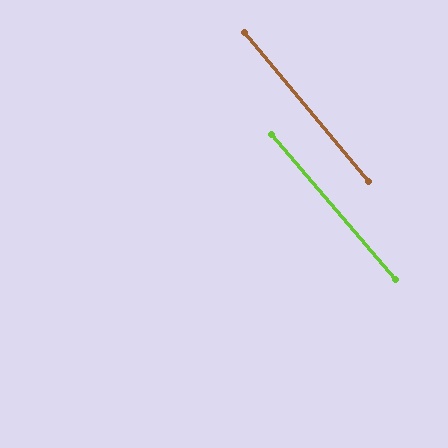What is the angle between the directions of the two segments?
Approximately 1 degree.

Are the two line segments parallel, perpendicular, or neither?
Parallel — their directions differ by only 0.8°.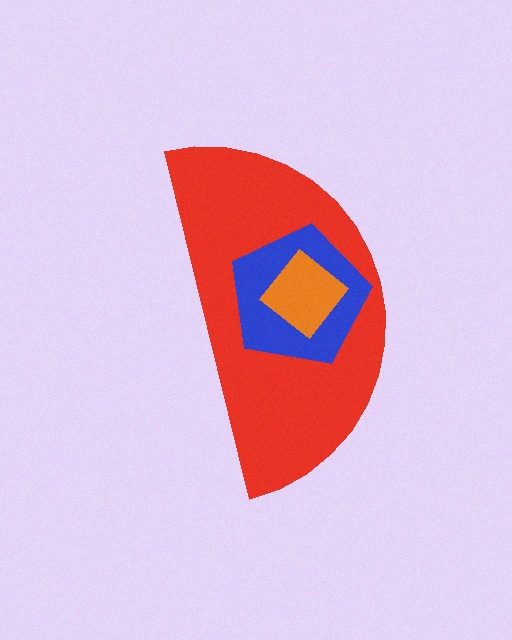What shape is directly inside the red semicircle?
The blue pentagon.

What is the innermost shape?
The orange diamond.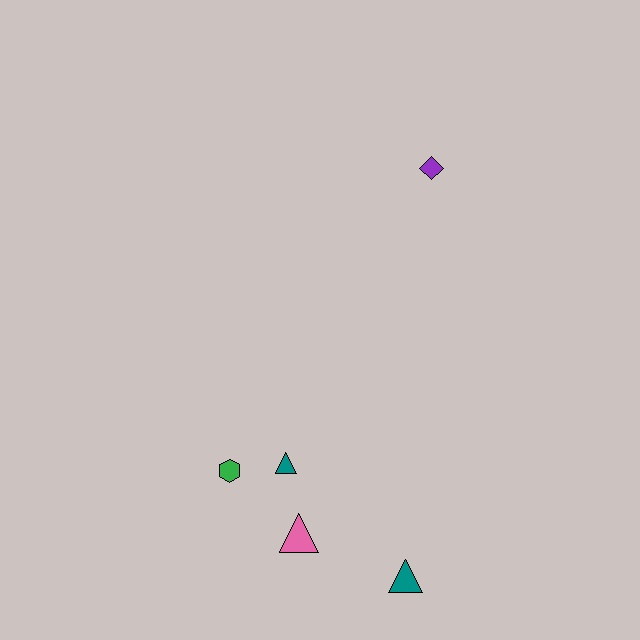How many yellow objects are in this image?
There are no yellow objects.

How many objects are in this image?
There are 5 objects.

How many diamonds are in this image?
There is 1 diamond.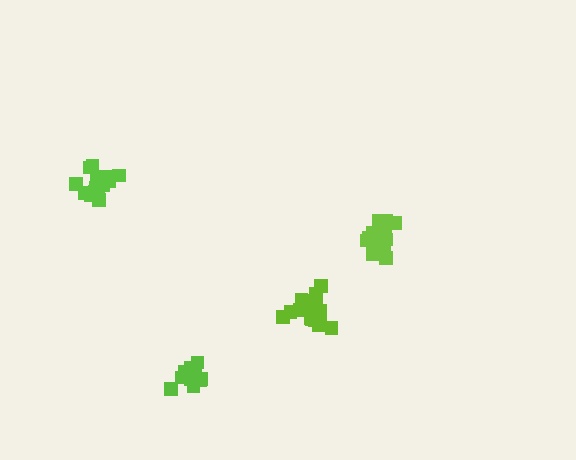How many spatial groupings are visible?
There are 4 spatial groupings.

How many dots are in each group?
Group 1: 19 dots, Group 2: 17 dots, Group 3: 15 dots, Group 4: 20 dots (71 total).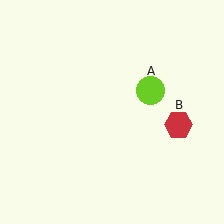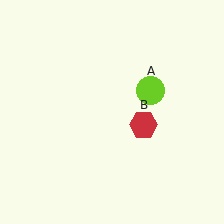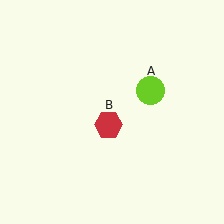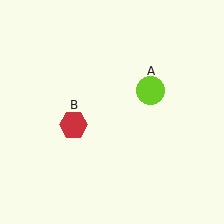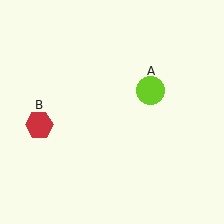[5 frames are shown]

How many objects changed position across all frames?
1 object changed position: red hexagon (object B).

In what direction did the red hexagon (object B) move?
The red hexagon (object B) moved left.